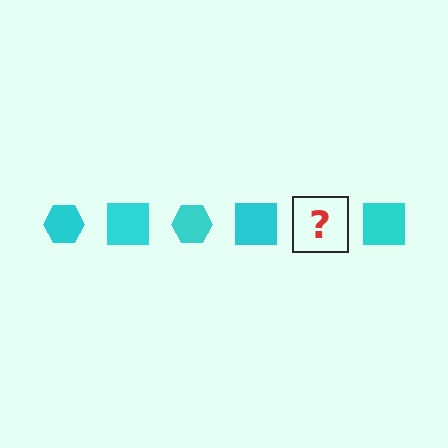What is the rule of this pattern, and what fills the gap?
The rule is that the pattern cycles through hexagon, square shapes in cyan. The gap should be filled with a cyan hexagon.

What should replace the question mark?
The question mark should be replaced with a cyan hexagon.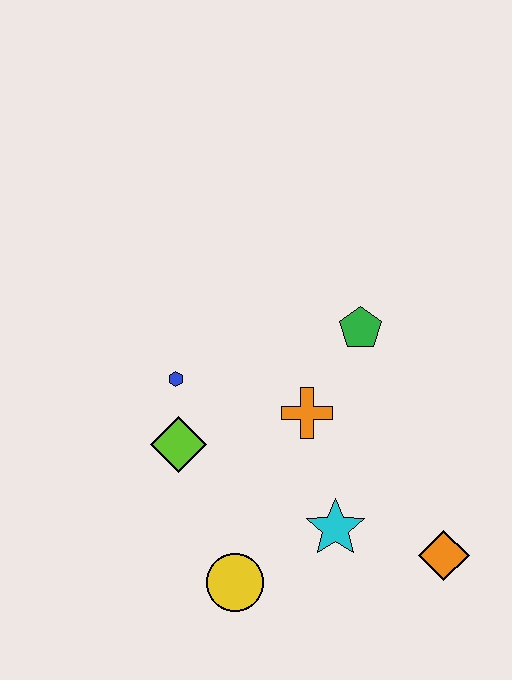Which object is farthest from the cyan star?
The blue hexagon is farthest from the cyan star.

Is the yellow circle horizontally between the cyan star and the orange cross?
No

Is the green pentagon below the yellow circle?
No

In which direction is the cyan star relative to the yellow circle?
The cyan star is to the right of the yellow circle.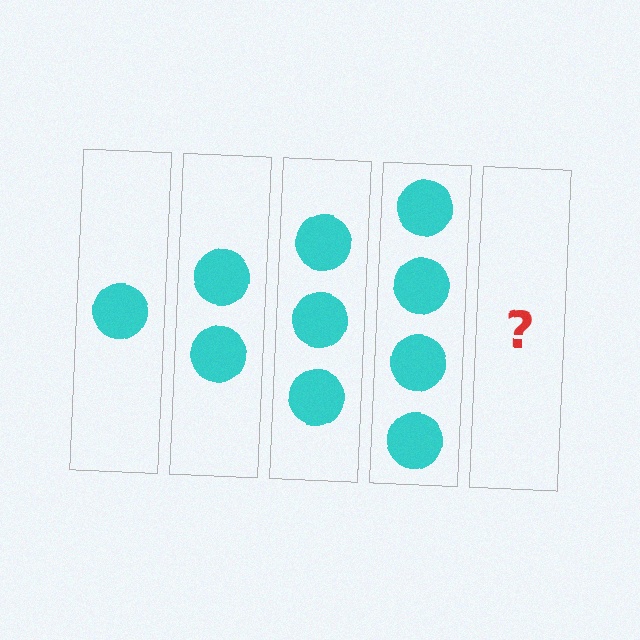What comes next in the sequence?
The next element should be 5 circles.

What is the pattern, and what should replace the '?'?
The pattern is that each step adds one more circle. The '?' should be 5 circles.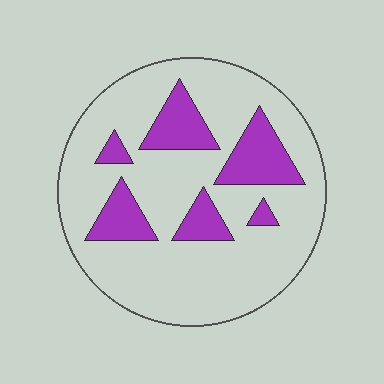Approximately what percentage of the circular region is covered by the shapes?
Approximately 20%.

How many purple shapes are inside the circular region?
6.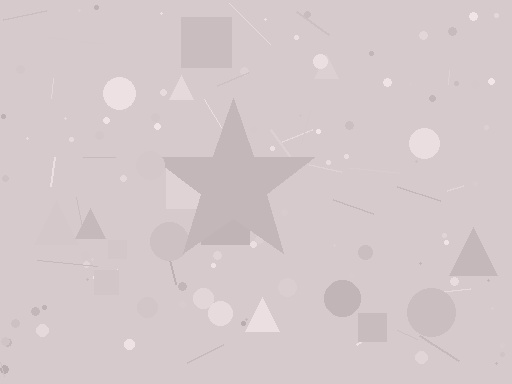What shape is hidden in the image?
A star is hidden in the image.